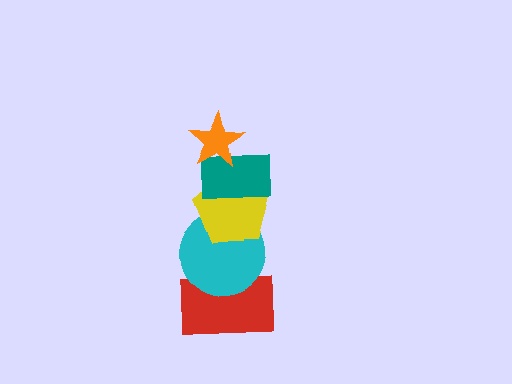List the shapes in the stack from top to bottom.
From top to bottom: the orange star, the teal rectangle, the yellow pentagon, the cyan circle, the red rectangle.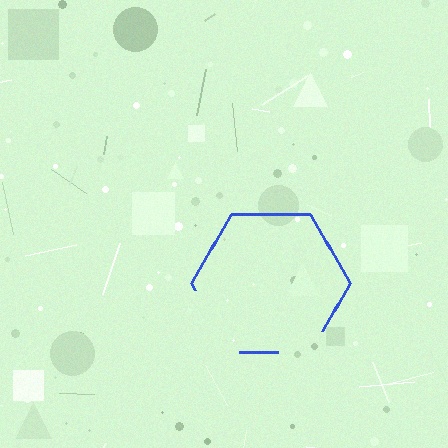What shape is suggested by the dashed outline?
The dashed outline suggests a hexagon.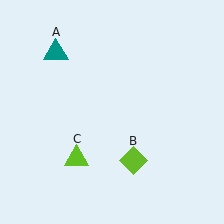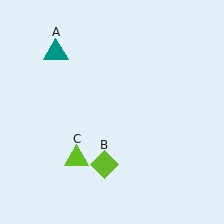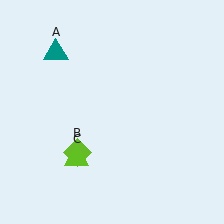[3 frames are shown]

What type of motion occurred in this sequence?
The lime diamond (object B) rotated clockwise around the center of the scene.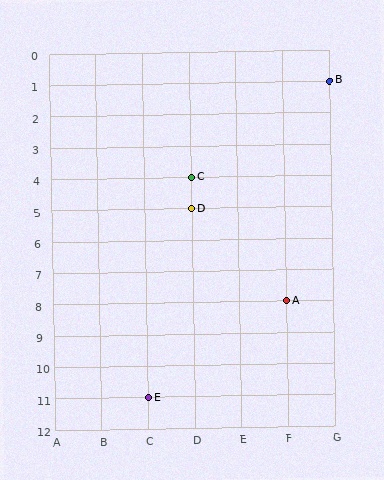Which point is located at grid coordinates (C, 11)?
Point E is at (C, 11).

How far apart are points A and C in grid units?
Points A and C are 2 columns and 4 rows apart (about 4.5 grid units diagonally).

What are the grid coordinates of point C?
Point C is at grid coordinates (D, 4).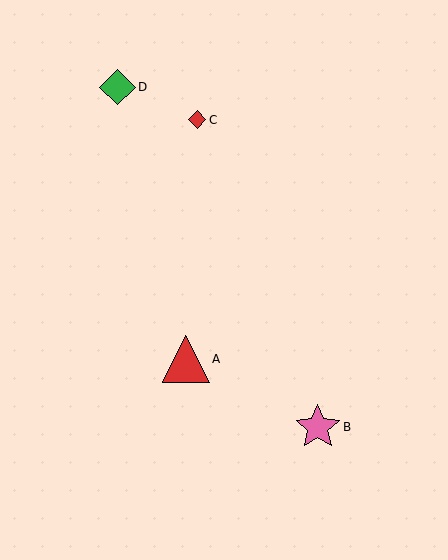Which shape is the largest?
The red triangle (labeled A) is the largest.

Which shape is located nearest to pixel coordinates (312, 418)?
The pink star (labeled B) at (318, 427) is nearest to that location.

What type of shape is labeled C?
Shape C is a red diamond.